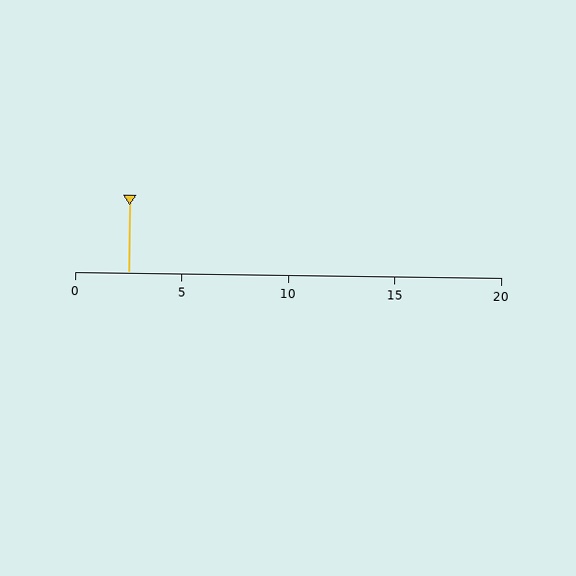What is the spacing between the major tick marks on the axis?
The major ticks are spaced 5 apart.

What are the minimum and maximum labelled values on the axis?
The axis runs from 0 to 20.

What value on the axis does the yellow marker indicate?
The marker indicates approximately 2.5.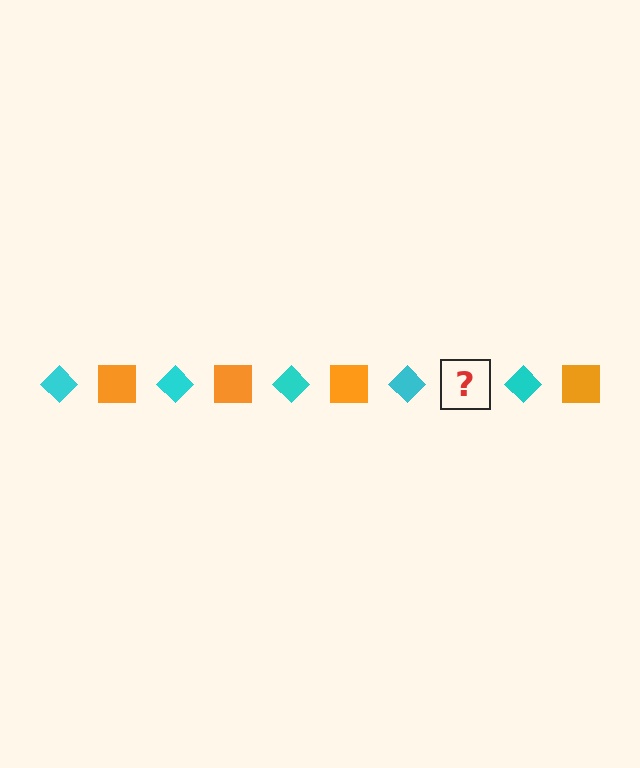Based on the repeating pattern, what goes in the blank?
The blank should be an orange square.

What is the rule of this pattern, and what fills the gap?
The rule is that the pattern alternates between cyan diamond and orange square. The gap should be filled with an orange square.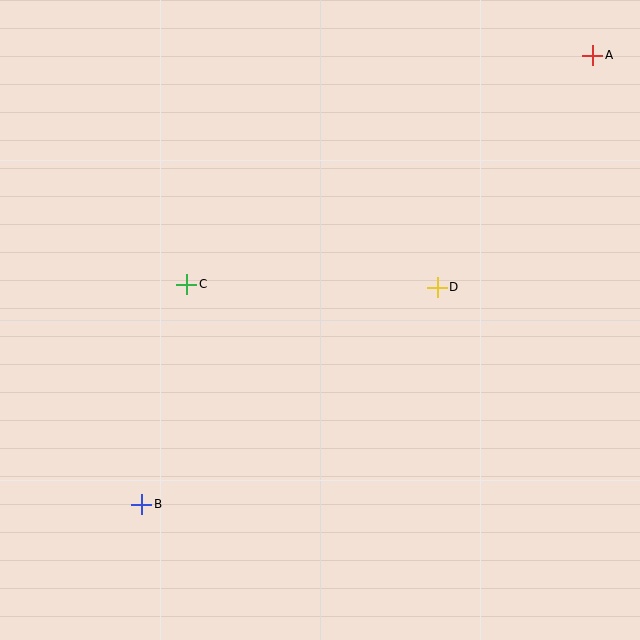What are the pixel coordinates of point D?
Point D is at (437, 287).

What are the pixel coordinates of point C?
Point C is at (187, 284).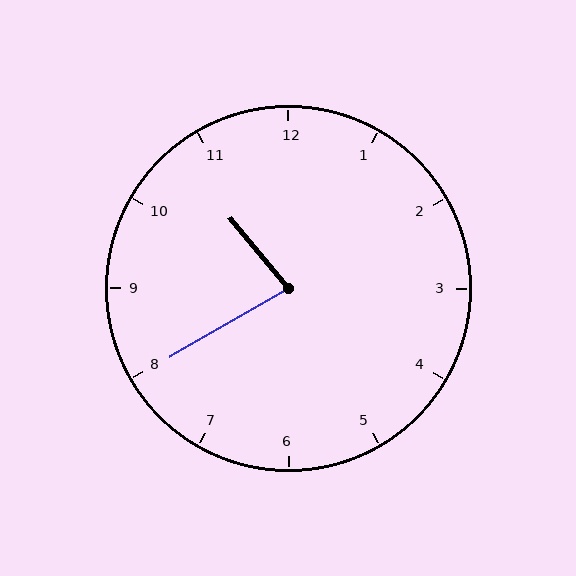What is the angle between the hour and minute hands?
Approximately 80 degrees.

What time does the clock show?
10:40.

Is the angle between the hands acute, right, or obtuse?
It is acute.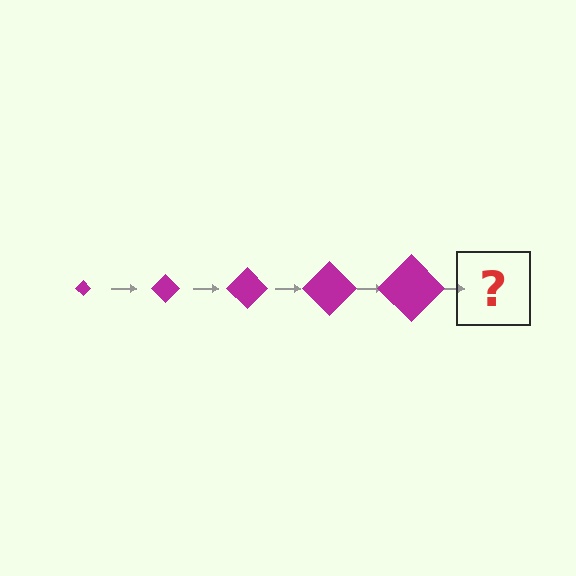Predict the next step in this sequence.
The next step is a magenta diamond, larger than the previous one.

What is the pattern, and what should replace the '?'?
The pattern is that the diamond gets progressively larger each step. The '?' should be a magenta diamond, larger than the previous one.